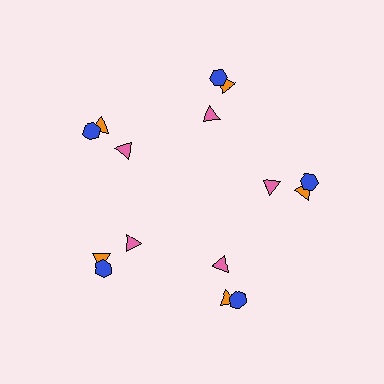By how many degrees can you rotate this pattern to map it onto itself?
The pattern maps onto itself every 72 degrees of rotation.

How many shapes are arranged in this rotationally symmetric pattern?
There are 15 shapes, arranged in 5 groups of 3.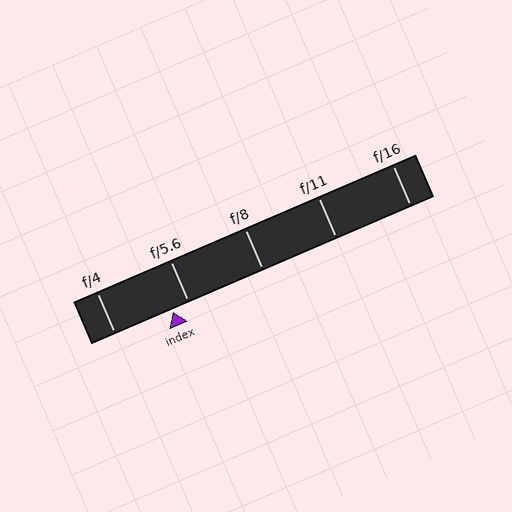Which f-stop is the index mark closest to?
The index mark is closest to f/5.6.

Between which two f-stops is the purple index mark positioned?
The index mark is between f/4 and f/5.6.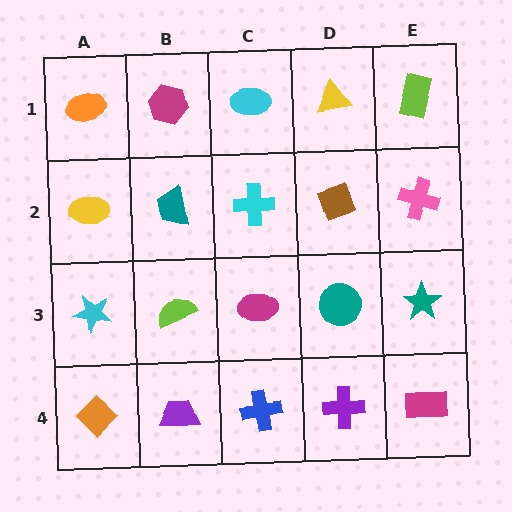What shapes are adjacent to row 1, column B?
A teal trapezoid (row 2, column B), an orange ellipse (row 1, column A), a cyan ellipse (row 1, column C).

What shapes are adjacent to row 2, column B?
A magenta hexagon (row 1, column B), a lime semicircle (row 3, column B), a yellow ellipse (row 2, column A), a cyan cross (row 2, column C).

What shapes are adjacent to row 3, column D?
A brown diamond (row 2, column D), a purple cross (row 4, column D), a magenta ellipse (row 3, column C), a teal star (row 3, column E).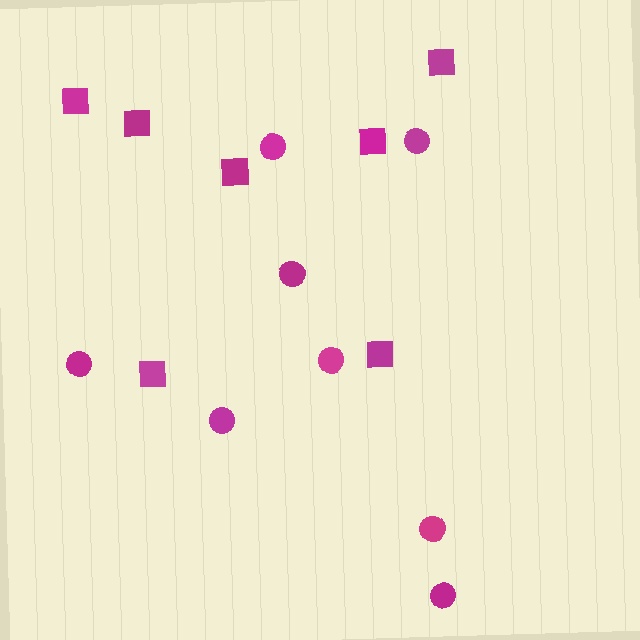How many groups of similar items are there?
There are 2 groups: one group of squares (7) and one group of circles (8).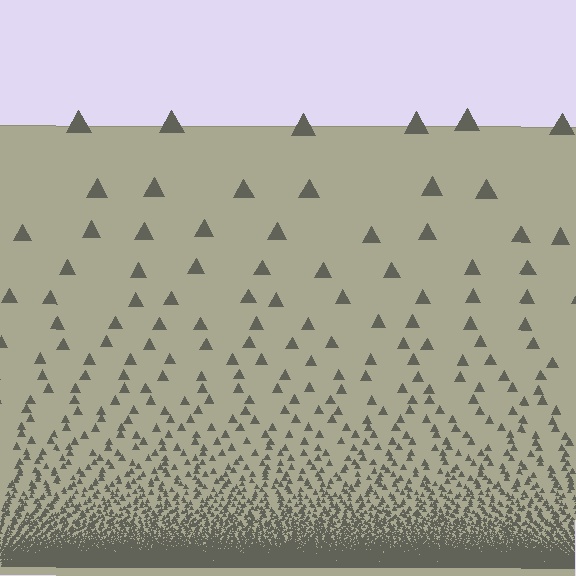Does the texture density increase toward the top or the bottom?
Density increases toward the bottom.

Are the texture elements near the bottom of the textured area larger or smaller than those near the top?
Smaller. The gradient is inverted — elements near the bottom are smaller and denser.